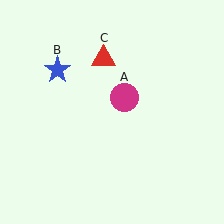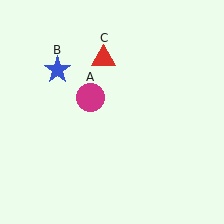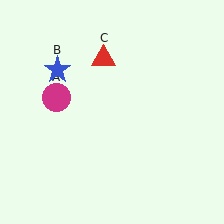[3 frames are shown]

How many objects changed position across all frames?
1 object changed position: magenta circle (object A).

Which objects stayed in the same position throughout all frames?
Blue star (object B) and red triangle (object C) remained stationary.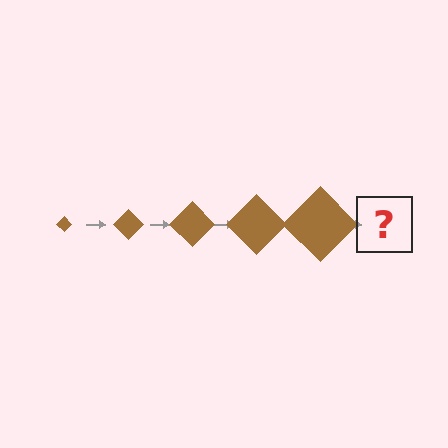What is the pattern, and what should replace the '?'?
The pattern is that the diamond gets progressively larger each step. The '?' should be a brown diamond, larger than the previous one.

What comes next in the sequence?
The next element should be a brown diamond, larger than the previous one.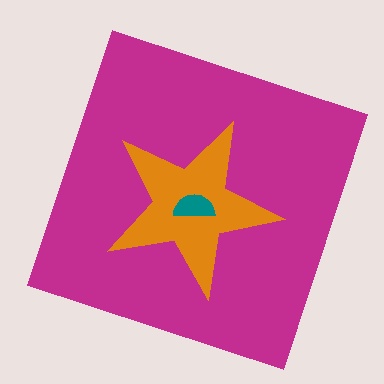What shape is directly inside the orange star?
The teal semicircle.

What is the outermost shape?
The magenta square.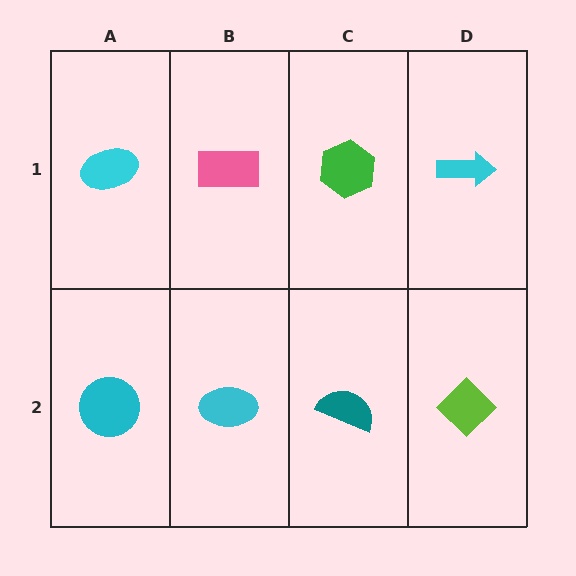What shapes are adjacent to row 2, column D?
A cyan arrow (row 1, column D), a teal semicircle (row 2, column C).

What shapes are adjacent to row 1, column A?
A cyan circle (row 2, column A), a pink rectangle (row 1, column B).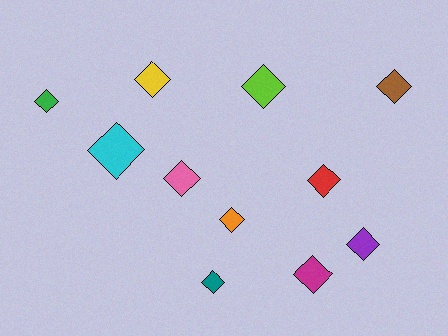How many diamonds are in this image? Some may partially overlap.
There are 11 diamonds.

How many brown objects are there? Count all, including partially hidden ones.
There is 1 brown object.